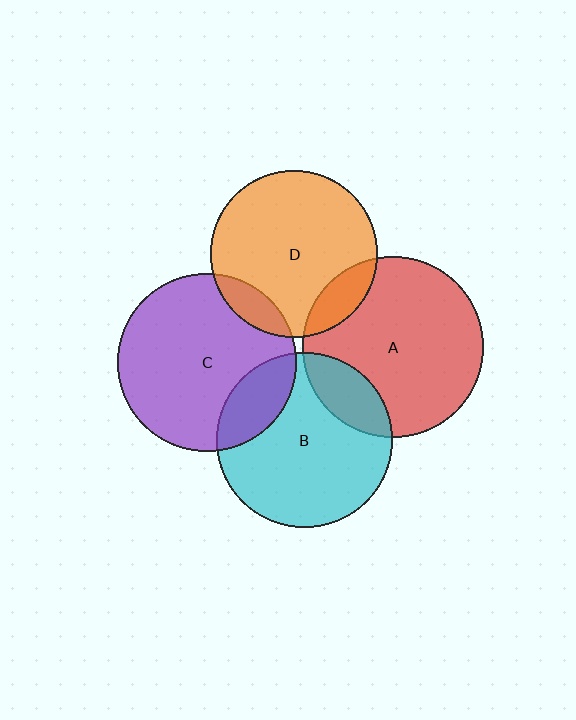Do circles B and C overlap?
Yes.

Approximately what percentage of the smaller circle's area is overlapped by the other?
Approximately 20%.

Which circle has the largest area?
Circle A (red).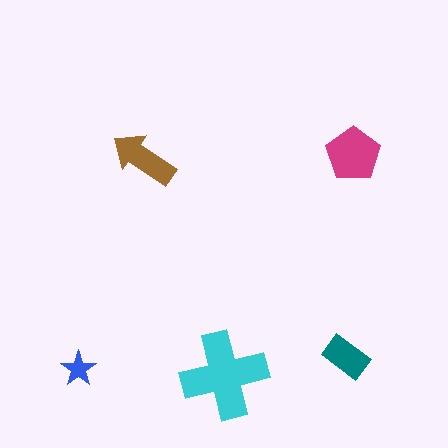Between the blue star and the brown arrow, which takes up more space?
The brown arrow.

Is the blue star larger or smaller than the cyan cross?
Smaller.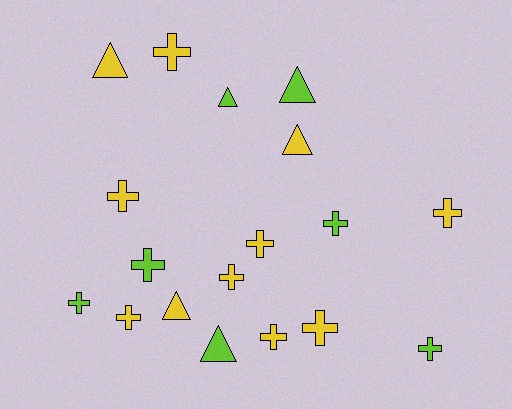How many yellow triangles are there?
There are 3 yellow triangles.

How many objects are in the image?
There are 18 objects.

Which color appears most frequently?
Yellow, with 11 objects.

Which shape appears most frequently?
Cross, with 12 objects.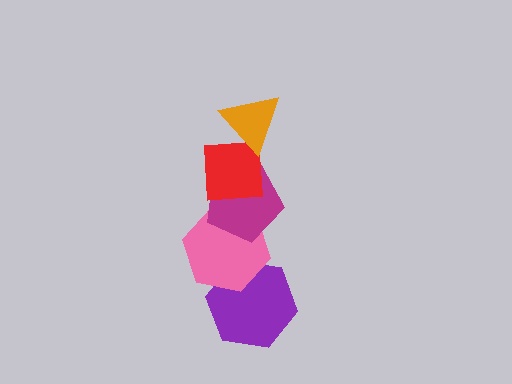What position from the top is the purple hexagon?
The purple hexagon is 5th from the top.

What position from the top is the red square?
The red square is 2nd from the top.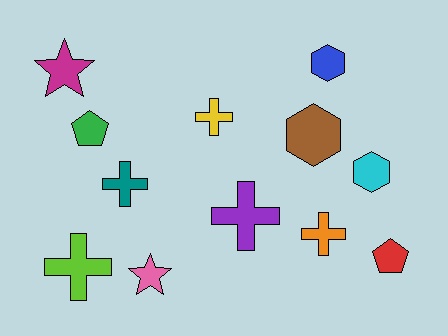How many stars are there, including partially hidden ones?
There are 2 stars.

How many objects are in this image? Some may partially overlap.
There are 12 objects.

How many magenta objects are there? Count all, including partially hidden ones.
There is 1 magenta object.